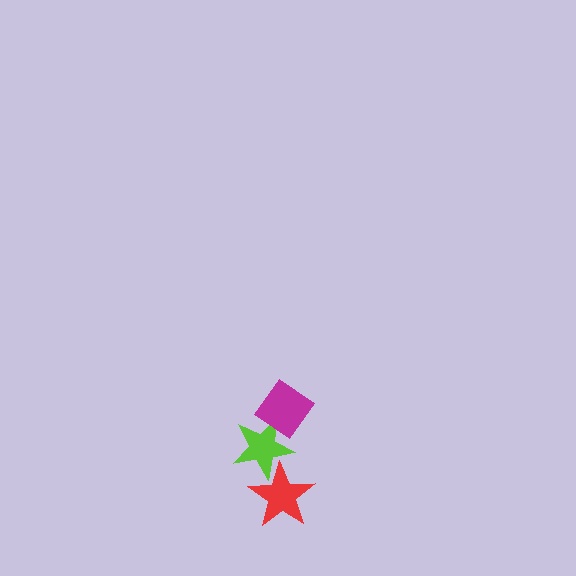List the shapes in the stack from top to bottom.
From top to bottom: the magenta diamond, the lime star, the red star.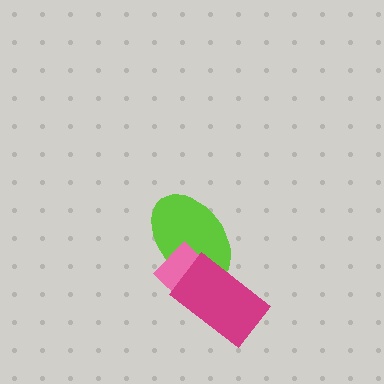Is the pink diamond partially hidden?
Yes, it is partially covered by another shape.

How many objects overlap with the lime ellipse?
2 objects overlap with the lime ellipse.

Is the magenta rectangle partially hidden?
No, no other shape covers it.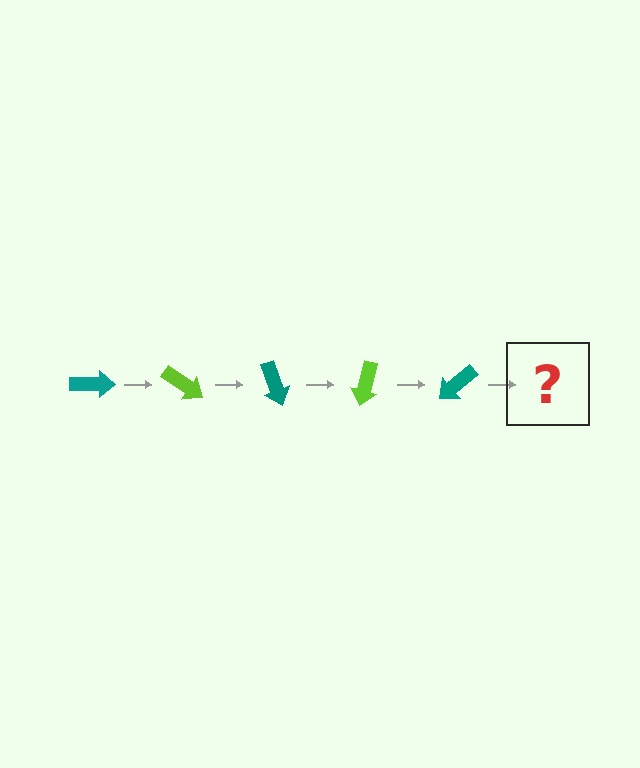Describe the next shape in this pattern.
It should be a lime arrow, rotated 175 degrees from the start.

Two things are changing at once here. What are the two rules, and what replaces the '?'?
The two rules are that it rotates 35 degrees each step and the color cycles through teal and lime. The '?' should be a lime arrow, rotated 175 degrees from the start.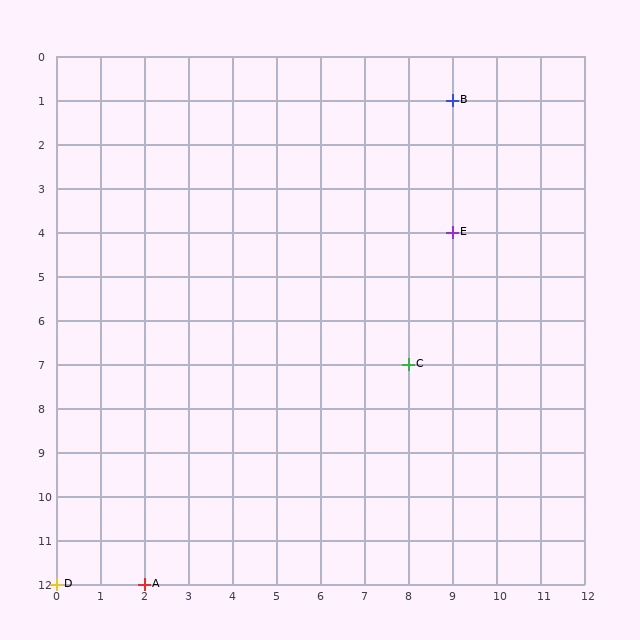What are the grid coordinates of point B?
Point B is at grid coordinates (9, 1).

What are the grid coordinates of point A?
Point A is at grid coordinates (2, 12).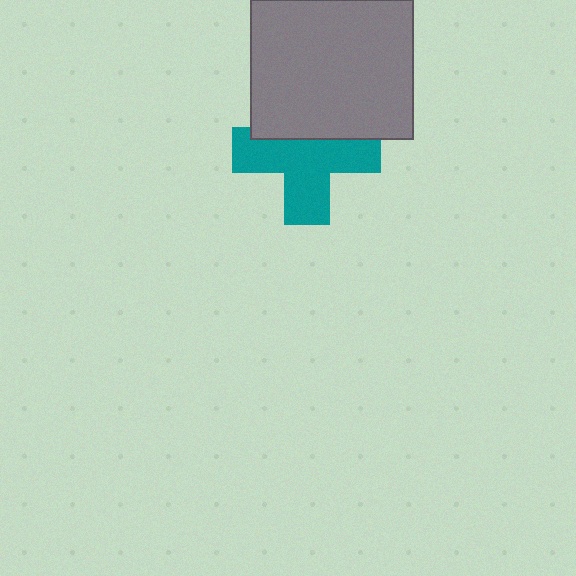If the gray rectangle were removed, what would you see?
You would see the complete teal cross.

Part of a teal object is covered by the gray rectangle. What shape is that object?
It is a cross.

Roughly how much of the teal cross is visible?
Most of it is visible (roughly 66%).